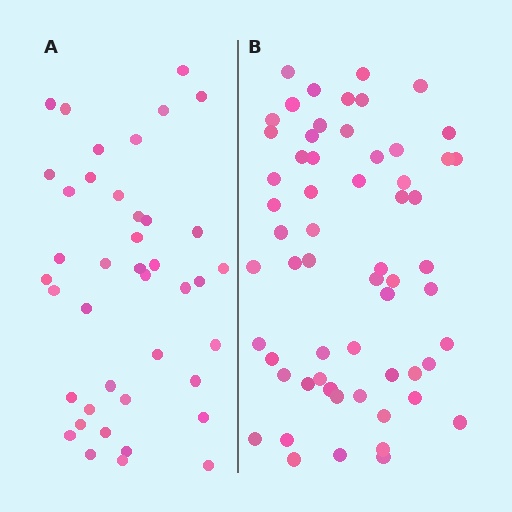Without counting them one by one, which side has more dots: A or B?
Region B (the right region) has more dots.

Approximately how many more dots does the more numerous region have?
Region B has approximately 20 more dots than region A.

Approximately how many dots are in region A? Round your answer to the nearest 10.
About 40 dots. (The exact count is 41, which rounds to 40.)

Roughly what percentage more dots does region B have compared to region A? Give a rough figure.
About 45% more.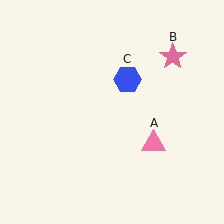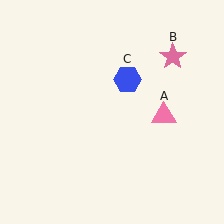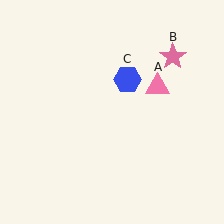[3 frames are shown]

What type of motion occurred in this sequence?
The pink triangle (object A) rotated counterclockwise around the center of the scene.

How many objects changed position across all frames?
1 object changed position: pink triangle (object A).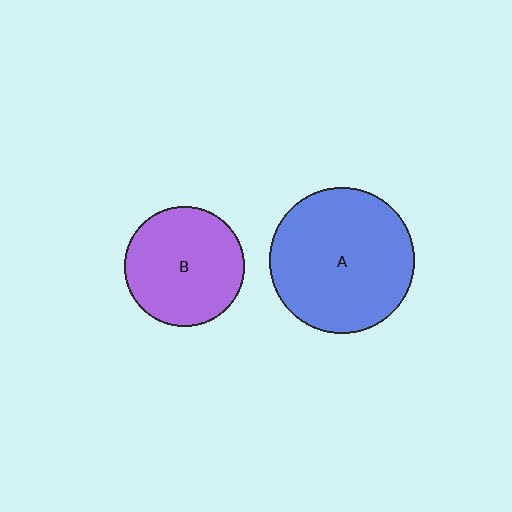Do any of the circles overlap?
No, none of the circles overlap.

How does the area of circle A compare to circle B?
Approximately 1.5 times.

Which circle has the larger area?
Circle A (blue).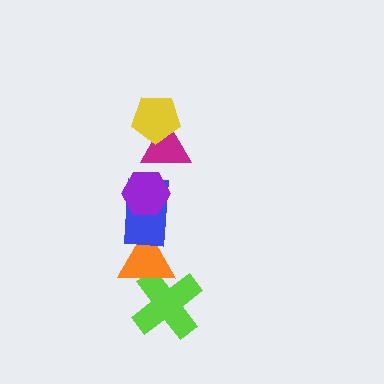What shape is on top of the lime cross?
The orange triangle is on top of the lime cross.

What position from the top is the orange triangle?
The orange triangle is 5th from the top.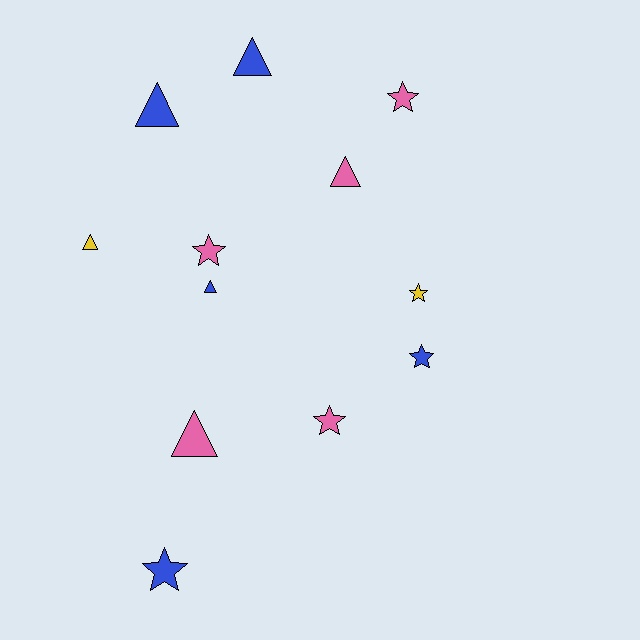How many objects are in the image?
There are 12 objects.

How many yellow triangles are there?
There is 1 yellow triangle.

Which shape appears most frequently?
Triangle, with 6 objects.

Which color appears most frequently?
Blue, with 5 objects.